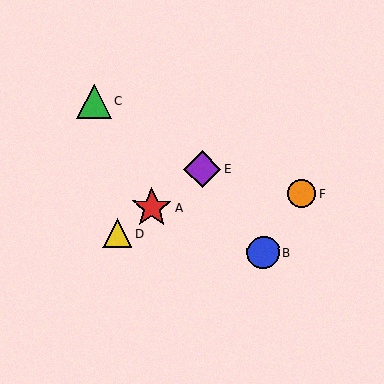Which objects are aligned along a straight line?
Objects A, D, E are aligned along a straight line.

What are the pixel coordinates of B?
Object B is at (264, 252).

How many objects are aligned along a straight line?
3 objects (A, D, E) are aligned along a straight line.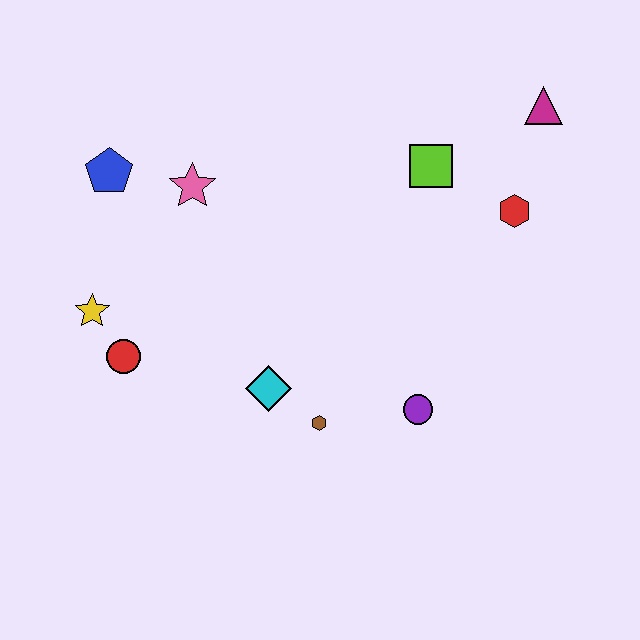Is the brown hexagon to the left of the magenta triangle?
Yes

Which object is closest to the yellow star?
The red circle is closest to the yellow star.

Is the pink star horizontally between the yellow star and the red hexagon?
Yes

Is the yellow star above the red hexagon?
No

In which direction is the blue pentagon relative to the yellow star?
The blue pentagon is above the yellow star.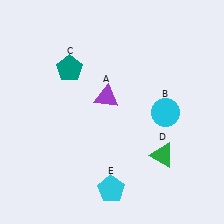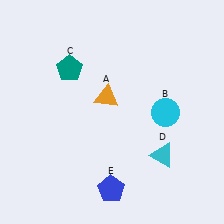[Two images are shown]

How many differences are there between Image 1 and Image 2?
There are 3 differences between the two images.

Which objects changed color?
A changed from purple to orange. D changed from green to cyan. E changed from cyan to blue.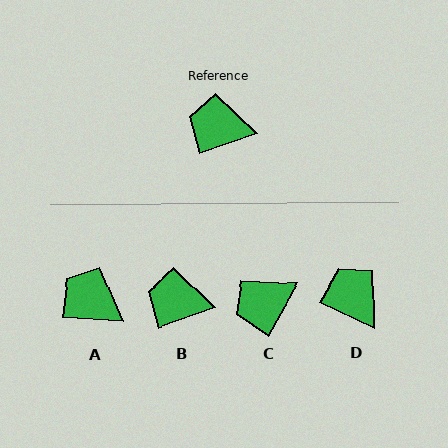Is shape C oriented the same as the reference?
No, it is off by about 41 degrees.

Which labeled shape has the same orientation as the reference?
B.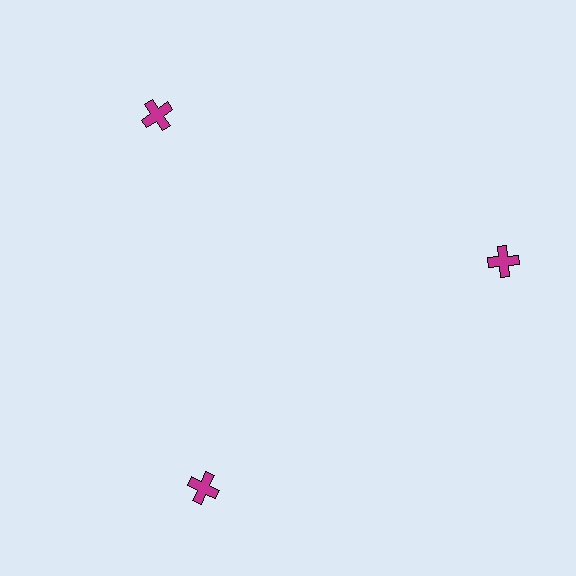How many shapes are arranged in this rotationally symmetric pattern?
There are 3 shapes, arranged in 3 groups of 1.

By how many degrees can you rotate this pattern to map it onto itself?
The pattern maps onto itself every 120 degrees of rotation.